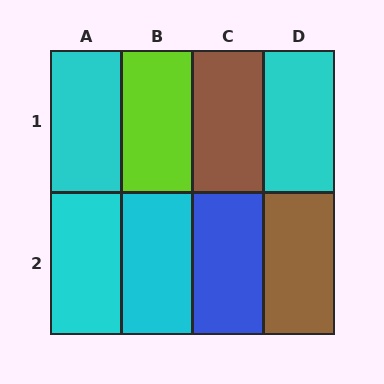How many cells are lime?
1 cell is lime.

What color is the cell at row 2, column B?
Cyan.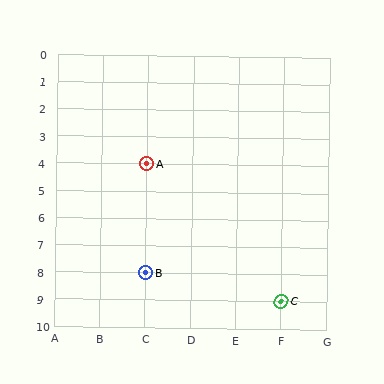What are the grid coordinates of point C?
Point C is at grid coordinates (F, 9).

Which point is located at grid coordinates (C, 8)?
Point B is at (C, 8).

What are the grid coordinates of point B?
Point B is at grid coordinates (C, 8).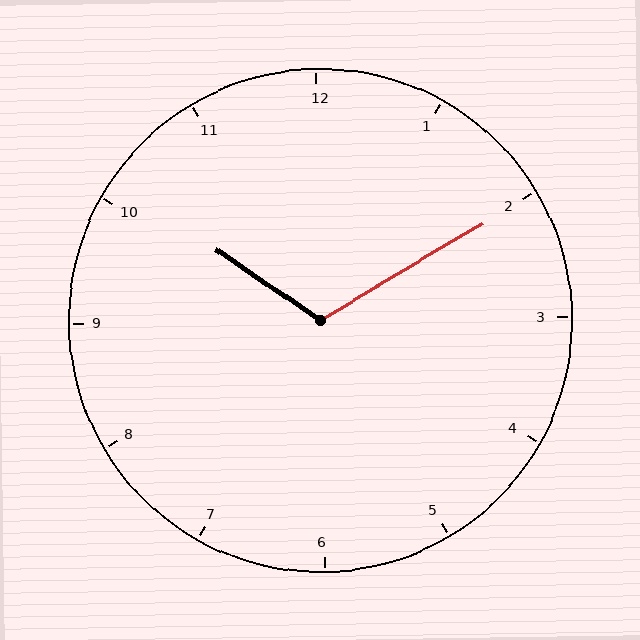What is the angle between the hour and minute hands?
Approximately 115 degrees.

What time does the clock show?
10:10.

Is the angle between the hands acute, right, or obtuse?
It is obtuse.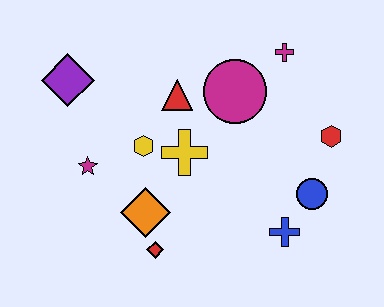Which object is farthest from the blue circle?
The purple diamond is farthest from the blue circle.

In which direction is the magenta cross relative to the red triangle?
The magenta cross is to the right of the red triangle.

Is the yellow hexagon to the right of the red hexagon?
No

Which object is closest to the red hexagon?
The blue circle is closest to the red hexagon.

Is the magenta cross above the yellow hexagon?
Yes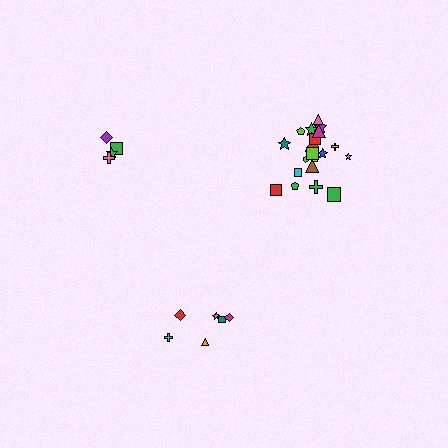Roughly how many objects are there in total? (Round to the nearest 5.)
Roughly 30 objects in total.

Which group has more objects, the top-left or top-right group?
The top-right group.